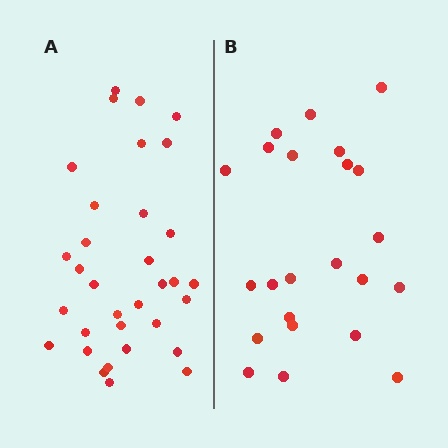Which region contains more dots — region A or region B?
Region A (the left region) has more dots.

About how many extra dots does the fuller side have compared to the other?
Region A has roughly 10 or so more dots than region B.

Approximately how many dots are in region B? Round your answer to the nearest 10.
About 20 dots. (The exact count is 23, which rounds to 20.)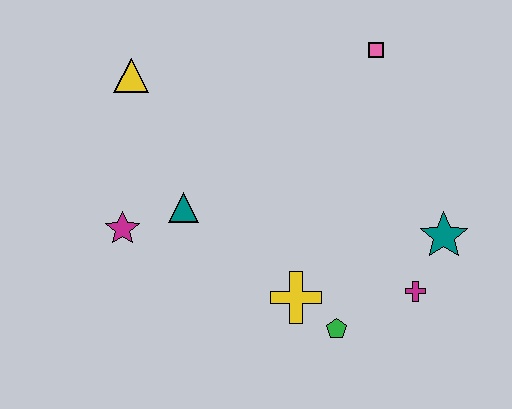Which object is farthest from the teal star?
The yellow triangle is farthest from the teal star.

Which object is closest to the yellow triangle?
The teal triangle is closest to the yellow triangle.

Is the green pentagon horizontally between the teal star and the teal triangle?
Yes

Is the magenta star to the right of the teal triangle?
No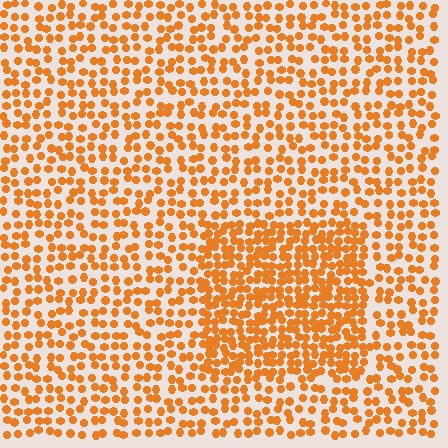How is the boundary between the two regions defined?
The boundary is defined by a change in element density (approximately 1.8x ratio). All elements are the same color, size, and shape.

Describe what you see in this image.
The image contains small orange elements arranged at two different densities. A rectangle-shaped region is visible where the elements are more densely packed than the surrounding area.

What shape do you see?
I see a rectangle.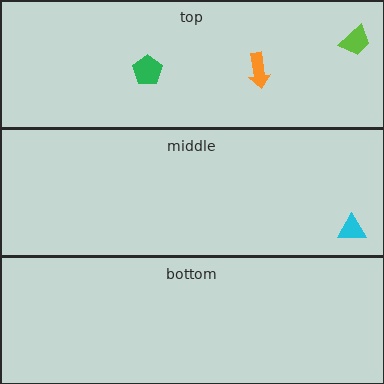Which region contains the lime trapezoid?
The top region.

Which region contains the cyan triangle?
The middle region.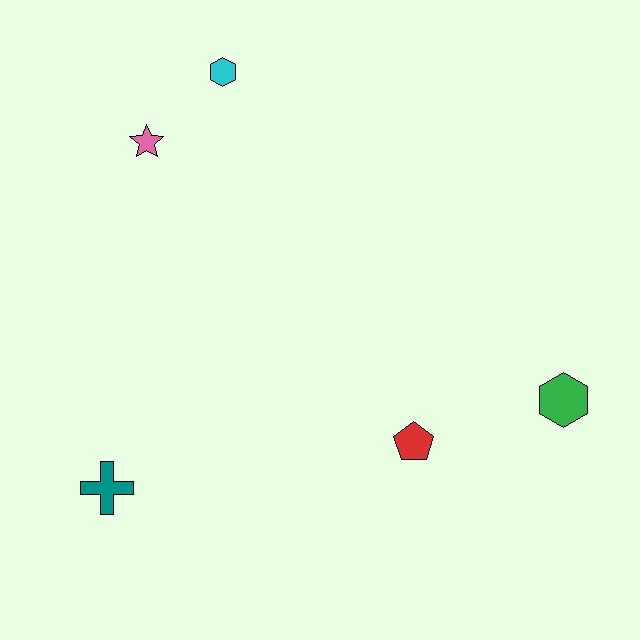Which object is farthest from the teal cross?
The green hexagon is farthest from the teal cross.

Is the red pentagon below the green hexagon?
Yes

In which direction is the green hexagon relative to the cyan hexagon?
The green hexagon is to the right of the cyan hexagon.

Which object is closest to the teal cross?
The red pentagon is closest to the teal cross.